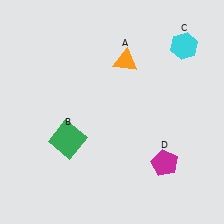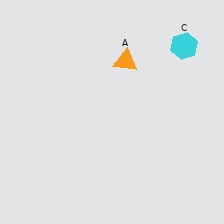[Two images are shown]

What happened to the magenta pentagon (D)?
The magenta pentagon (D) was removed in Image 2. It was in the bottom-right area of Image 1.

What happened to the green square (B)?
The green square (B) was removed in Image 2. It was in the bottom-left area of Image 1.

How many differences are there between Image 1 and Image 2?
There are 2 differences between the two images.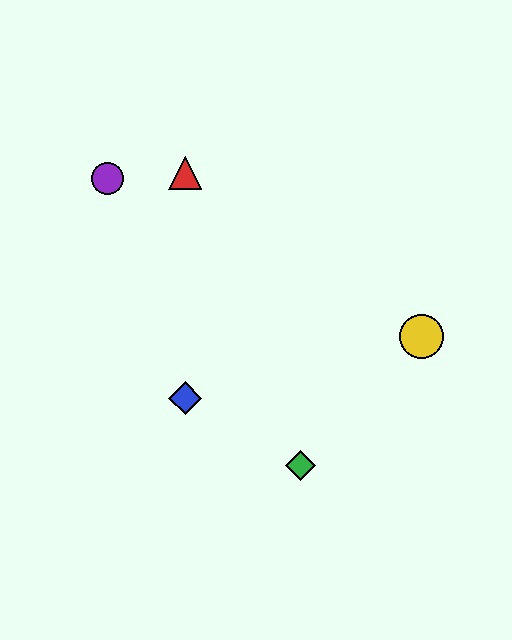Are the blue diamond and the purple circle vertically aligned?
No, the blue diamond is at x≈185 and the purple circle is at x≈107.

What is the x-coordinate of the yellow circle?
The yellow circle is at x≈422.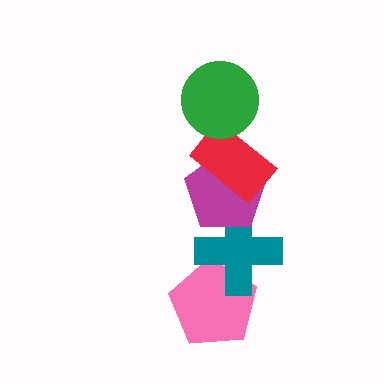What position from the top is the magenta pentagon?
The magenta pentagon is 3rd from the top.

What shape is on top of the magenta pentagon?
The red rectangle is on top of the magenta pentagon.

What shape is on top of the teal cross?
The magenta pentagon is on top of the teal cross.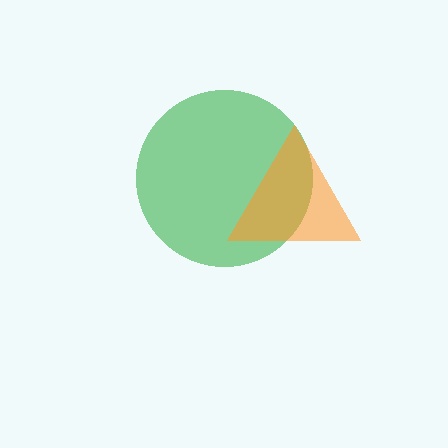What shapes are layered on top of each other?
The layered shapes are: a green circle, an orange triangle.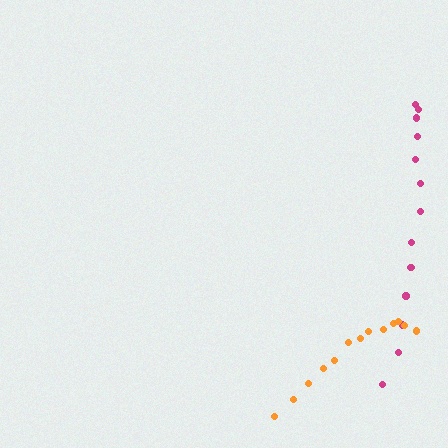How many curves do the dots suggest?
There are 2 distinct paths.